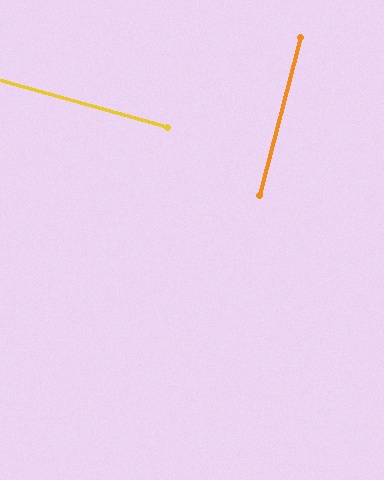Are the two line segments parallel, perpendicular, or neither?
Perpendicular — they meet at approximately 89°.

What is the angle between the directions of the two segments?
Approximately 89 degrees.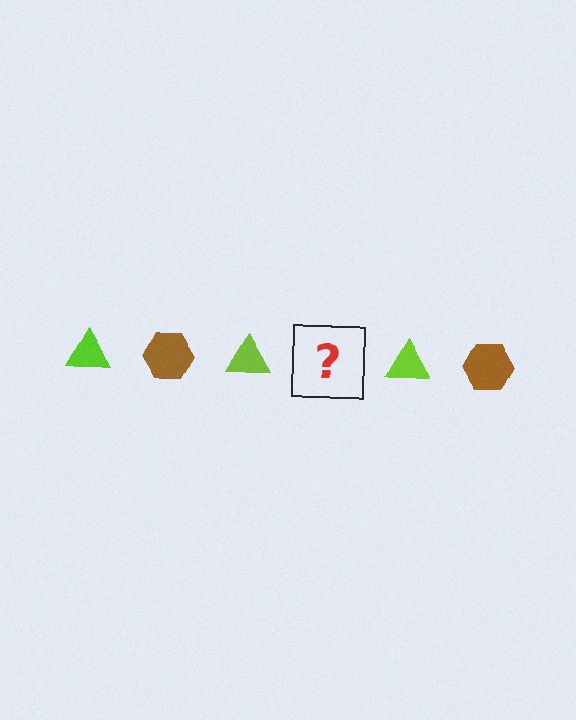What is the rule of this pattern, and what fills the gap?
The rule is that the pattern alternates between lime triangle and brown hexagon. The gap should be filled with a brown hexagon.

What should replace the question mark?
The question mark should be replaced with a brown hexagon.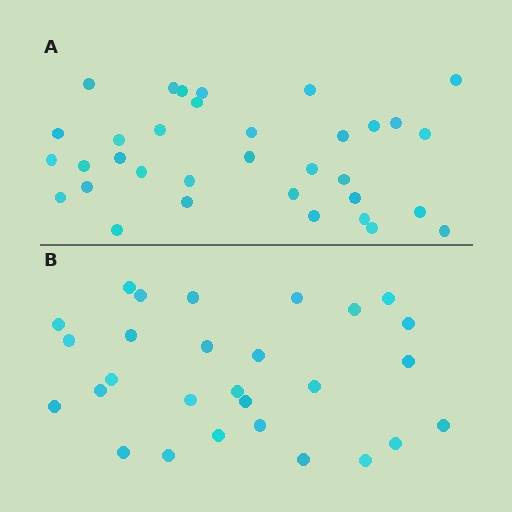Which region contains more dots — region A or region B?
Region A (the top region) has more dots.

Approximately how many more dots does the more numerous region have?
Region A has about 6 more dots than region B.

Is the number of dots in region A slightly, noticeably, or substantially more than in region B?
Region A has only slightly more — the two regions are fairly close. The ratio is roughly 1.2 to 1.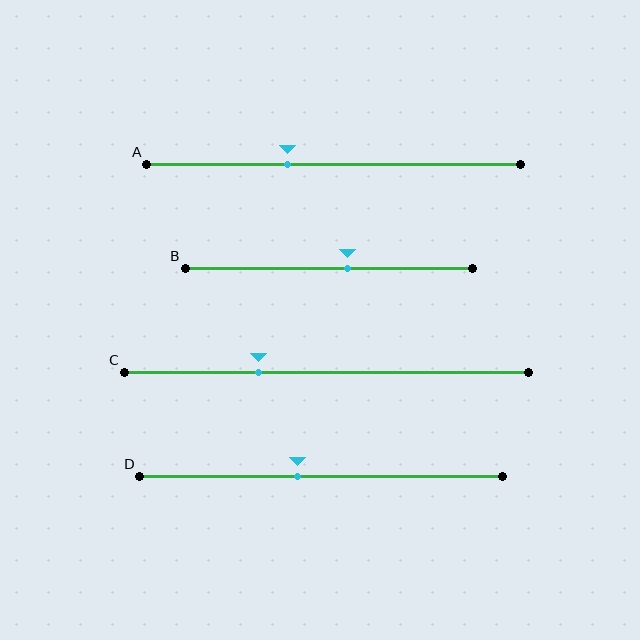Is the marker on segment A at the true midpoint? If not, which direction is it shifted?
No, the marker on segment A is shifted to the left by about 12% of the segment length.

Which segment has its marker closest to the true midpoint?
Segment B has its marker closest to the true midpoint.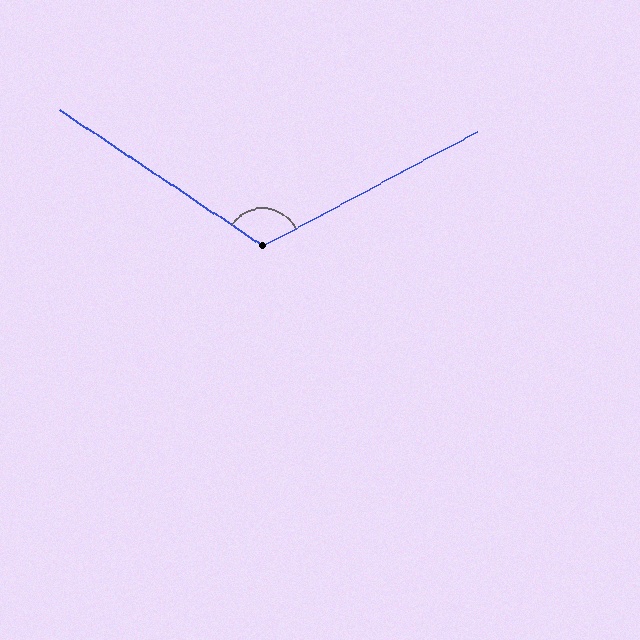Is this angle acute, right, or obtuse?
It is obtuse.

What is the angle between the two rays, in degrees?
Approximately 118 degrees.